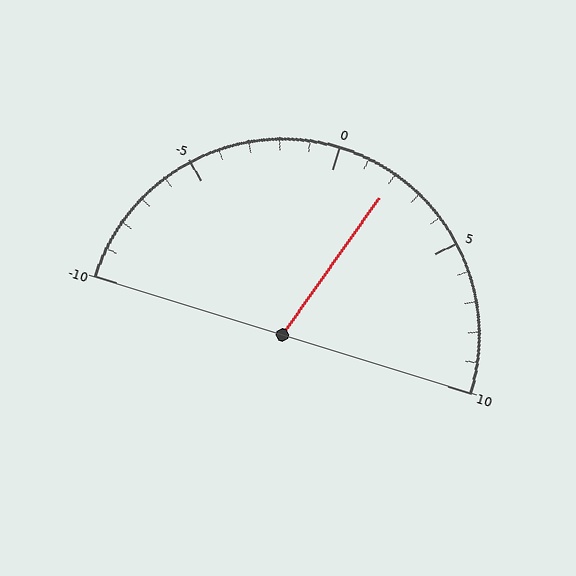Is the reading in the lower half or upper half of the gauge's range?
The reading is in the upper half of the range (-10 to 10).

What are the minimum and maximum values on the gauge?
The gauge ranges from -10 to 10.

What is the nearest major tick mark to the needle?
The nearest major tick mark is 0.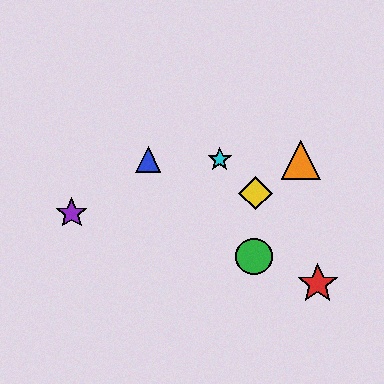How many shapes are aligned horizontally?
3 shapes (the blue triangle, the orange triangle, the cyan star) are aligned horizontally.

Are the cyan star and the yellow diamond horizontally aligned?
No, the cyan star is at y≈160 and the yellow diamond is at y≈193.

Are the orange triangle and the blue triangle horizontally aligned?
Yes, both are at y≈160.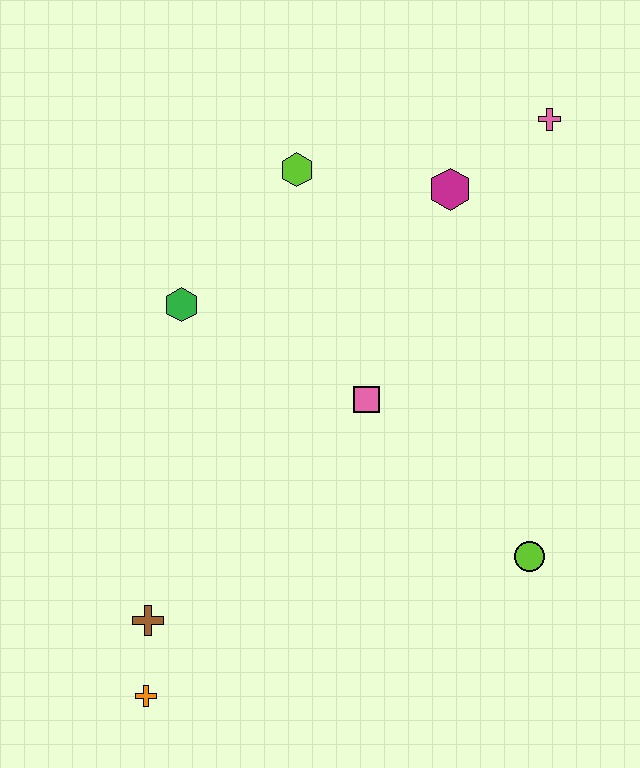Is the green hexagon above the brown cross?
Yes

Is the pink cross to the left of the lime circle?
No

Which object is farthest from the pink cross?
The orange cross is farthest from the pink cross.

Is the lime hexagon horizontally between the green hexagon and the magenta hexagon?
Yes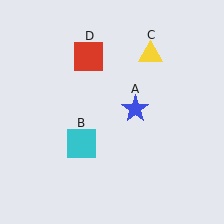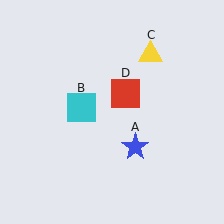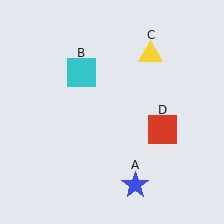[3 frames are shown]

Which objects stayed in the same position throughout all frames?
Yellow triangle (object C) remained stationary.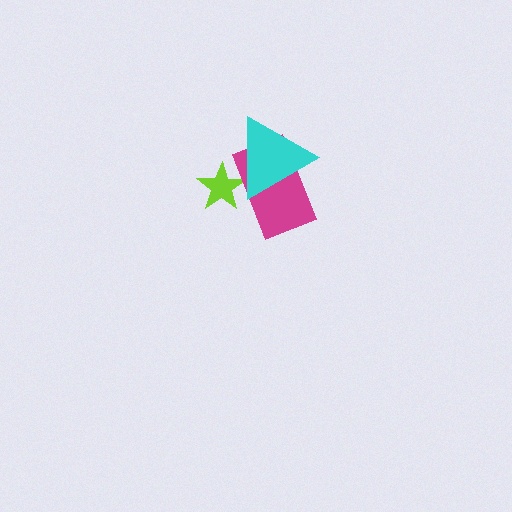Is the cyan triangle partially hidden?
No, no other shape covers it.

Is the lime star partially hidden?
Yes, it is partially covered by another shape.